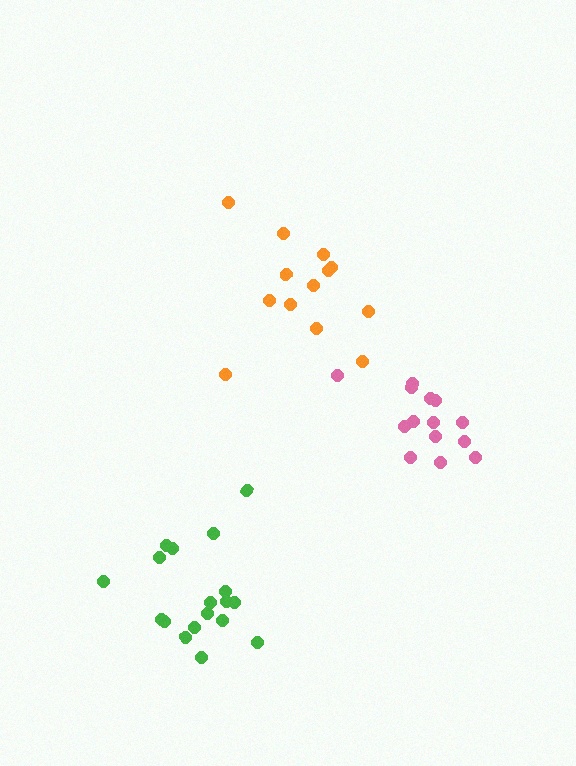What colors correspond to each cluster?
The clusters are colored: orange, green, pink.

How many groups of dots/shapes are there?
There are 3 groups.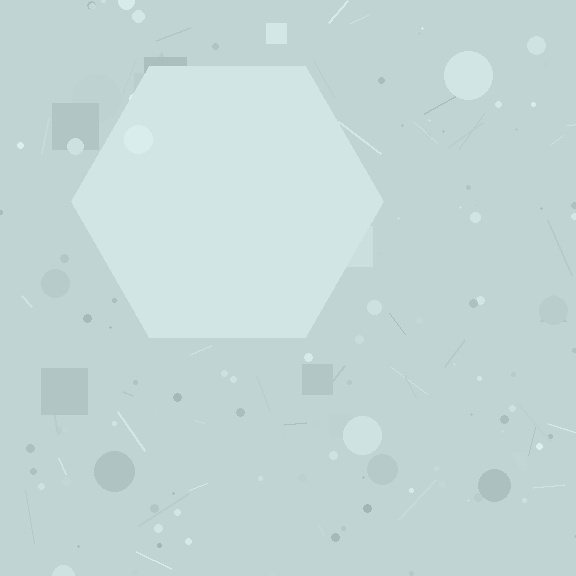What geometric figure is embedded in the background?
A hexagon is embedded in the background.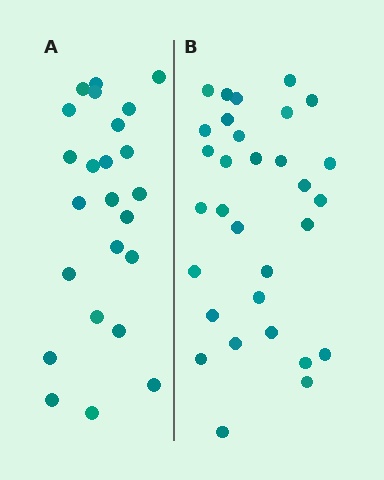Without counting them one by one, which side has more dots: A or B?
Region B (the right region) has more dots.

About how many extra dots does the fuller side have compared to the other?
Region B has roughly 8 or so more dots than region A.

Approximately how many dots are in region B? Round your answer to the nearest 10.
About 30 dots. (The exact count is 31, which rounds to 30.)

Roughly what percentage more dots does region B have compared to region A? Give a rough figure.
About 30% more.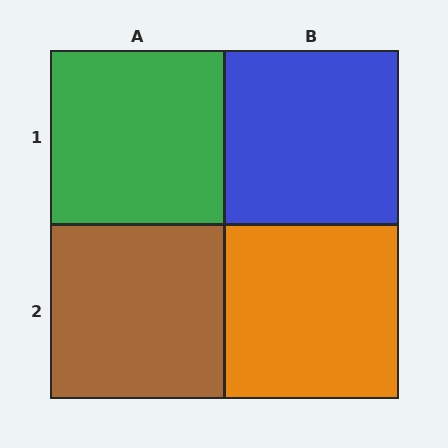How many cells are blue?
1 cell is blue.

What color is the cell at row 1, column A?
Green.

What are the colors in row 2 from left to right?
Brown, orange.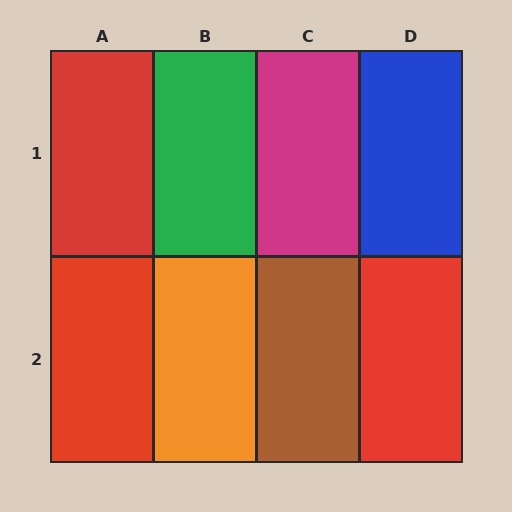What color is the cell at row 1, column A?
Red.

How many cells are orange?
1 cell is orange.